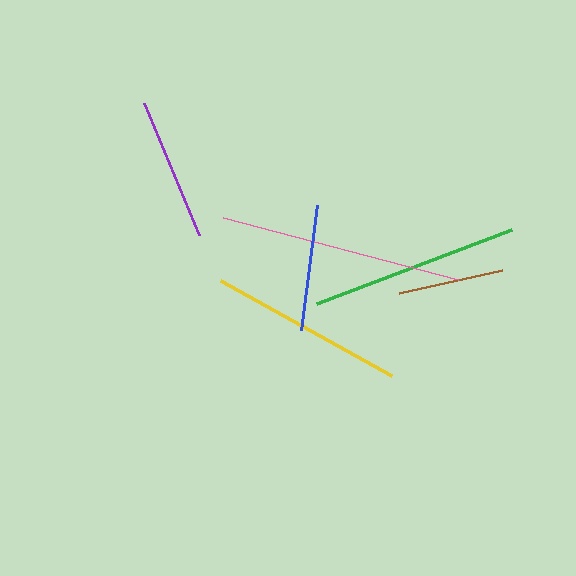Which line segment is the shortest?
The brown line is the shortest at approximately 106 pixels.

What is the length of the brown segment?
The brown segment is approximately 106 pixels long.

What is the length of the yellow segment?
The yellow segment is approximately 196 pixels long.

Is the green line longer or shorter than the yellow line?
The green line is longer than the yellow line.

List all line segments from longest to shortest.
From longest to shortest: pink, green, yellow, purple, blue, brown.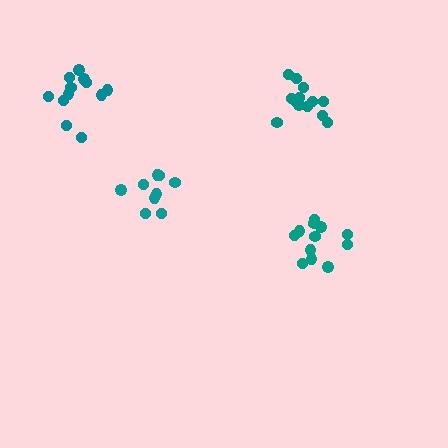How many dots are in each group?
Group 1: 12 dots, Group 2: 12 dots, Group 3: 9 dots, Group 4: 13 dots (46 total).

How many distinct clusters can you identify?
There are 4 distinct clusters.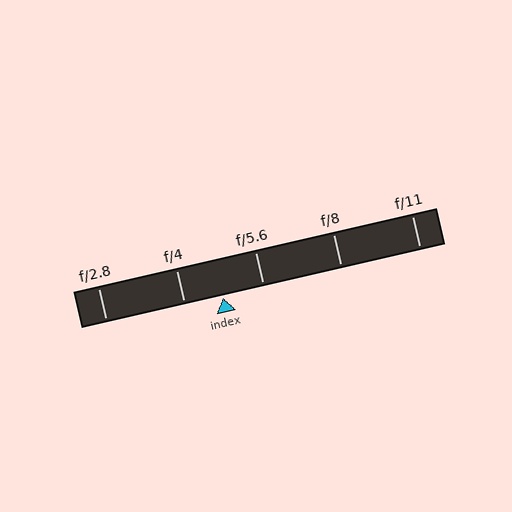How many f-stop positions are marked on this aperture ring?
There are 5 f-stop positions marked.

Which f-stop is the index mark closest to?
The index mark is closest to f/4.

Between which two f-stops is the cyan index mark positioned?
The index mark is between f/4 and f/5.6.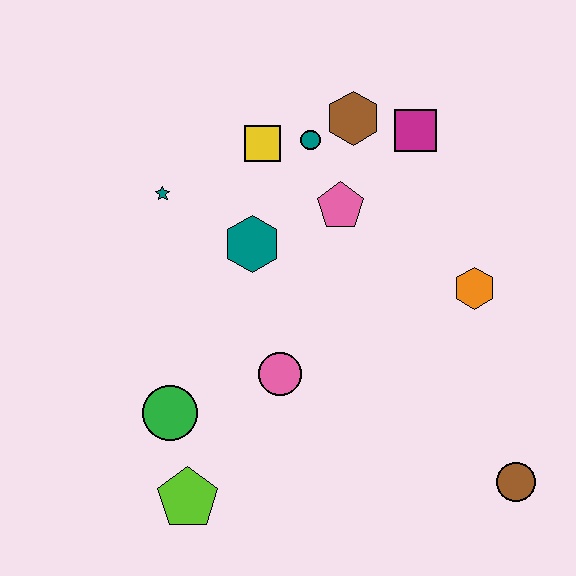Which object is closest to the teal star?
The teal hexagon is closest to the teal star.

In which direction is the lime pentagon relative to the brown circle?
The lime pentagon is to the left of the brown circle.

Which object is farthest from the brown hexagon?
The lime pentagon is farthest from the brown hexagon.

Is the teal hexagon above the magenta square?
No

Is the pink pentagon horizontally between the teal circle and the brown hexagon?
Yes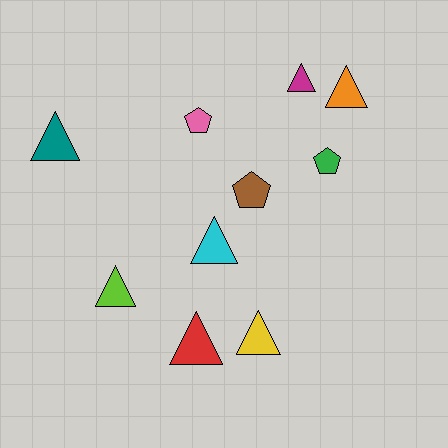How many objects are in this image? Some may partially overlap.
There are 10 objects.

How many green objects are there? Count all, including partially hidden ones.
There is 1 green object.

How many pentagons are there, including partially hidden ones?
There are 3 pentagons.